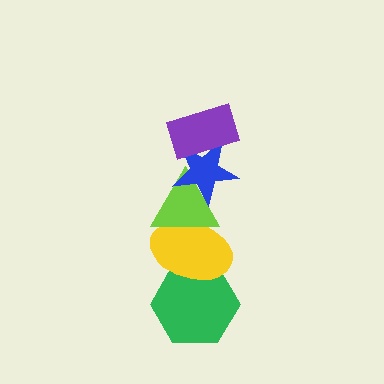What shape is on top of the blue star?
The purple rectangle is on top of the blue star.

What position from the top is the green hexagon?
The green hexagon is 5th from the top.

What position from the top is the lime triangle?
The lime triangle is 3rd from the top.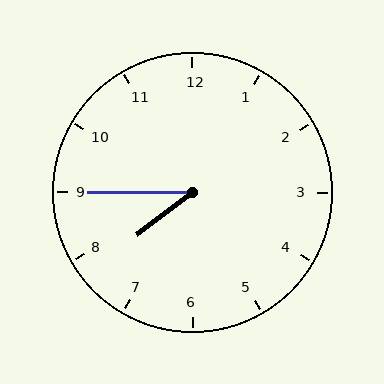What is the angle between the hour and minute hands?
Approximately 38 degrees.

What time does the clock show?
7:45.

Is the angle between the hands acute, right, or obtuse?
It is acute.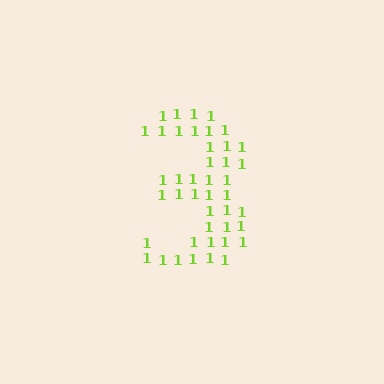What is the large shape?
The large shape is the digit 3.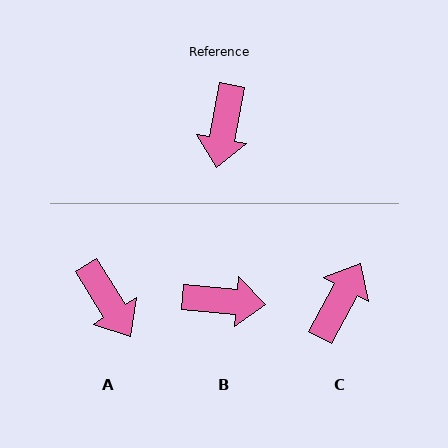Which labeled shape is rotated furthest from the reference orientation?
C, about 162 degrees away.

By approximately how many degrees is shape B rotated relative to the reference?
Approximately 95 degrees counter-clockwise.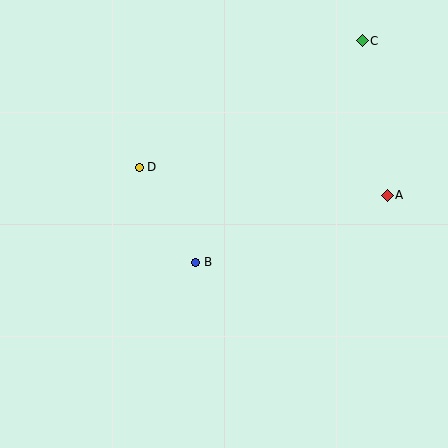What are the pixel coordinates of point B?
Point B is at (196, 262).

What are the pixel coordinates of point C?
Point C is at (362, 41).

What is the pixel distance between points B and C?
The distance between B and C is 277 pixels.